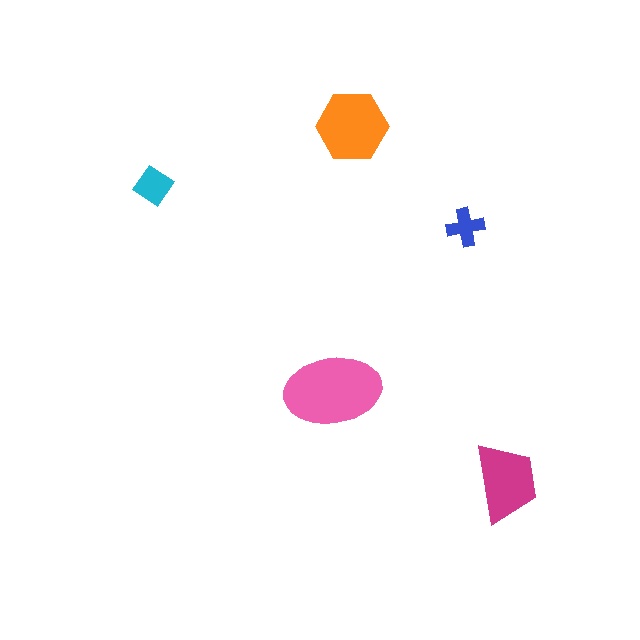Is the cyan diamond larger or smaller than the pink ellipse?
Smaller.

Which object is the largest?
The pink ellipse.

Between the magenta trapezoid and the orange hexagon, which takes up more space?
The orange hexagon.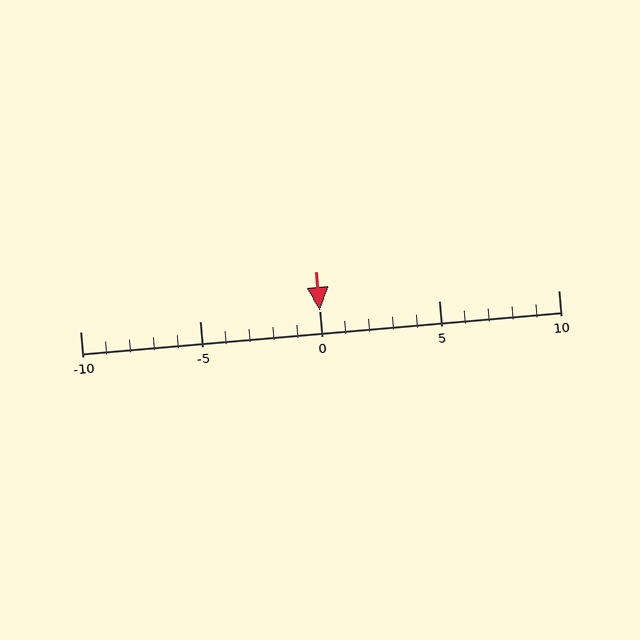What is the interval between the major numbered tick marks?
The major tick marks are spaced 5 units apart.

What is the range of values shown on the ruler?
The ruler shows values from -10 to 10.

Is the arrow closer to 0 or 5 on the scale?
The arrow is closer to 0.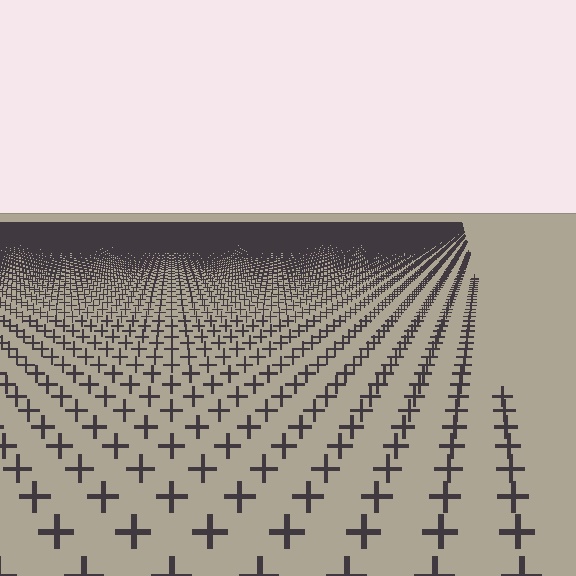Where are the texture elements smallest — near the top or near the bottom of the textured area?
Near the top.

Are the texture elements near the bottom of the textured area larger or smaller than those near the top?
Larger. Near the bottom, elements are closer to the viewer and appear at a bigger on-screen size.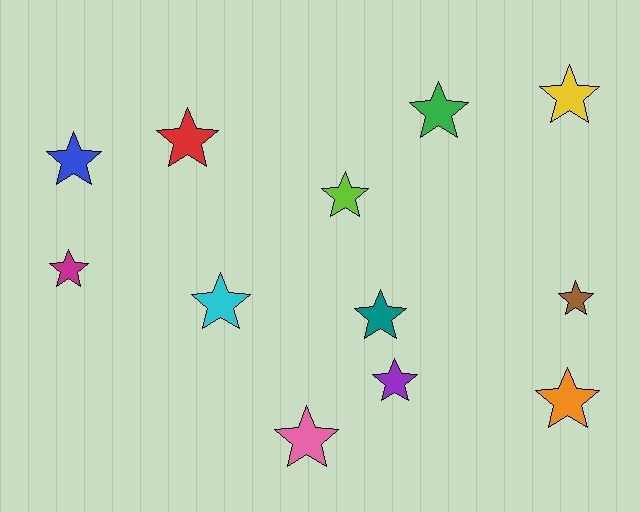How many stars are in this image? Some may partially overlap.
There are 12 stars.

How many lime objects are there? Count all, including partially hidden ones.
There is 1 lime object.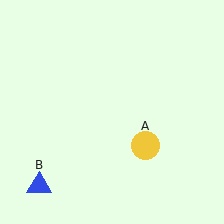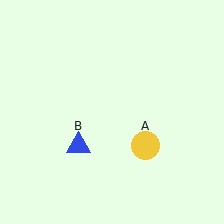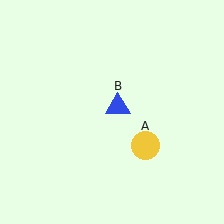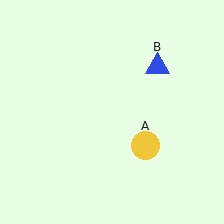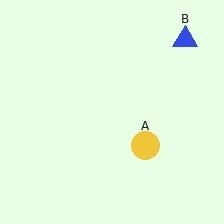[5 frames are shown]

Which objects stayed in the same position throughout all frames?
Yellow circle (object A) remained stationary.